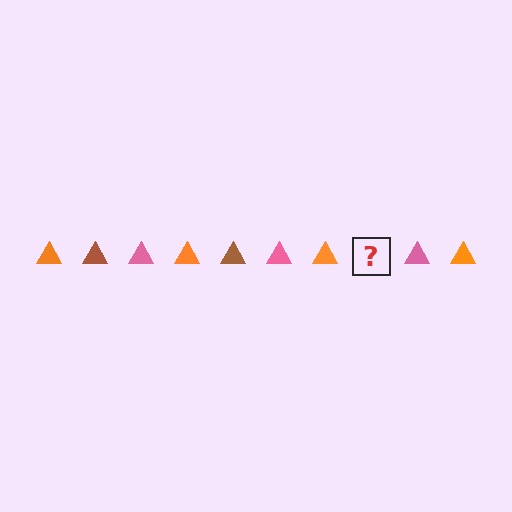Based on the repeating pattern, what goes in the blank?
The blank should be a brown triangle.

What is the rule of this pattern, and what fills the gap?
The rule is that the pattern cycles through orange, brown, pink triangles. The gap should be filled with a brown triangle.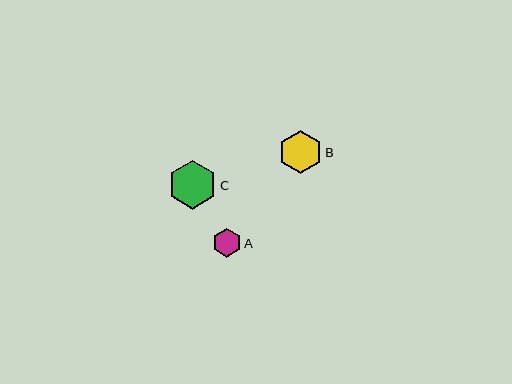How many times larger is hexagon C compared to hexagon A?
Hexagon C is approximately 1.7 times the size of hexagon A.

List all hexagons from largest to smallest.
From largest to smallest: C, B, A.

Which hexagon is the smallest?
Hexagon A is the smallest with a size of approximately 29 pixels.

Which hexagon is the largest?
Hexagon C is the largest with a size of approximately 48 pixels.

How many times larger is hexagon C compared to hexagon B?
Hexagon C is approximately 1.1 times the size of hexagon B.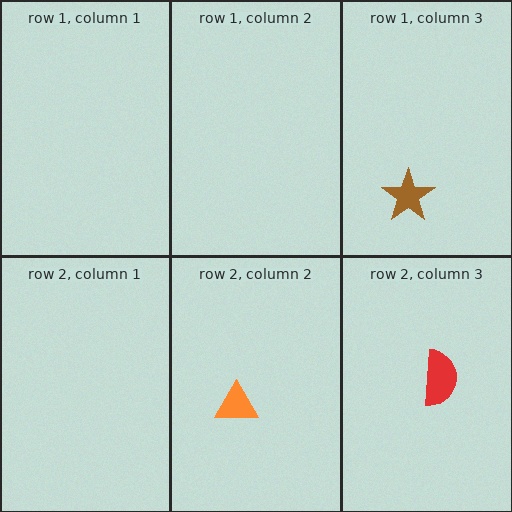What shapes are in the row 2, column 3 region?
The red semicircle.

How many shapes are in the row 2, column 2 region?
1.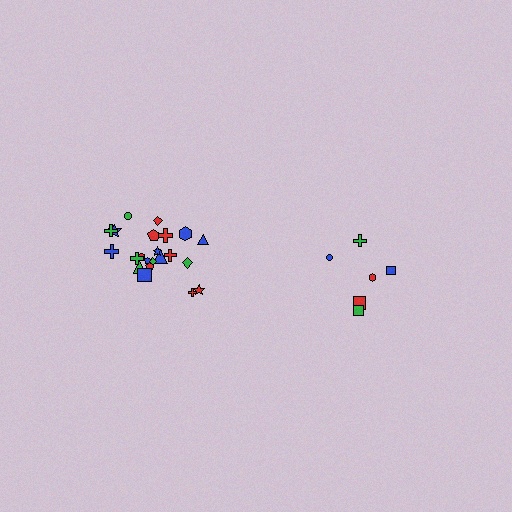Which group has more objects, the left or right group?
The left group.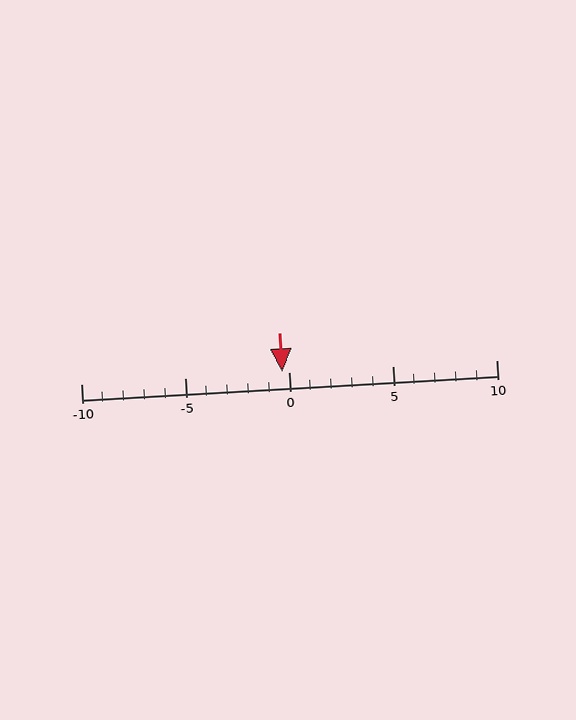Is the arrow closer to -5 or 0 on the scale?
The arrow is closer to 0.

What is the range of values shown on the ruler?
The ruler shows values from -10 to 10.